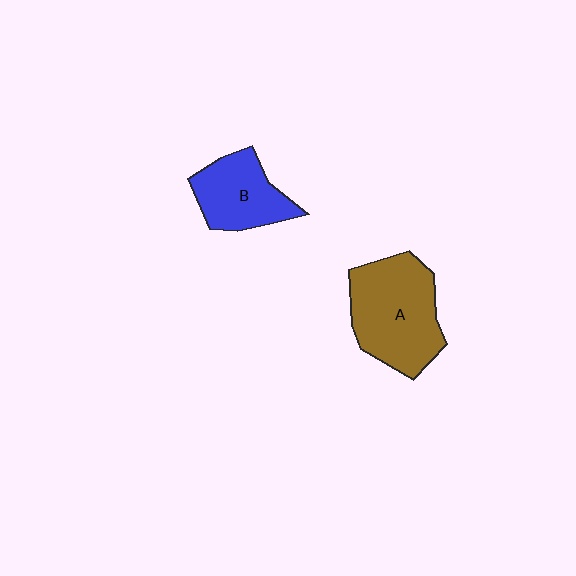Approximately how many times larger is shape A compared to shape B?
Approximately 1.5 times.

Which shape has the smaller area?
Shape B (blue).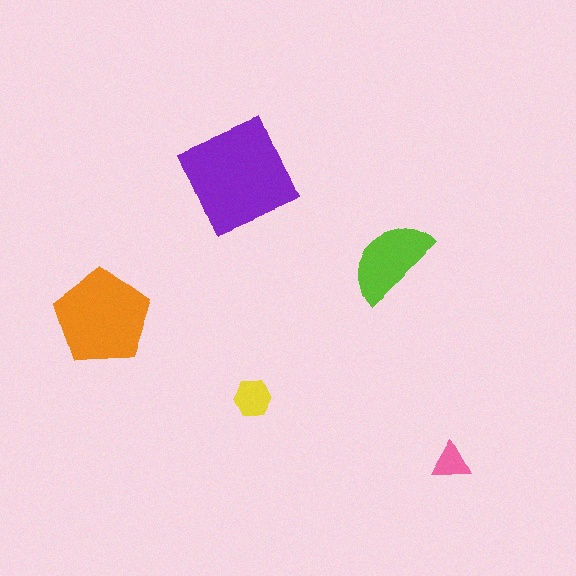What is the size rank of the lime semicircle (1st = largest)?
3rd.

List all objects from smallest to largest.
The pink triangle, the yellow hexagon, the lime semicircle, the orange pentagon, the purple square.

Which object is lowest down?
The pink triangle is bottommost.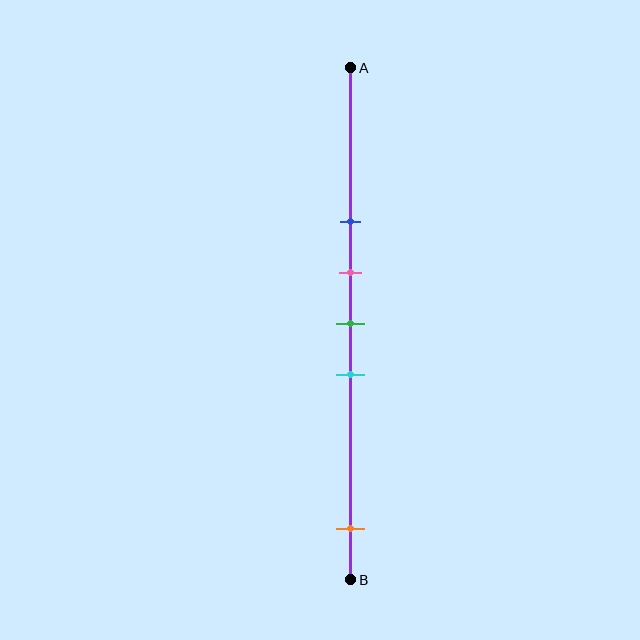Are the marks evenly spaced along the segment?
No, the marks are not evenly spaced.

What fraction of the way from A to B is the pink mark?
The pink mark is approximately 40% (0.4) of the way from A to B.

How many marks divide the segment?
There are 5 marks dividing the segment.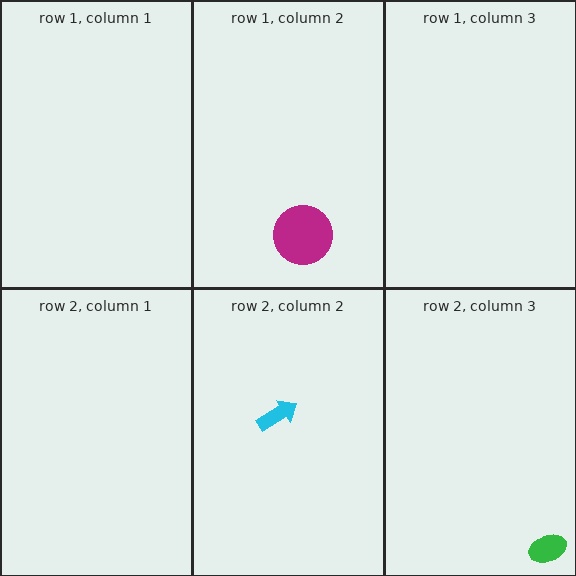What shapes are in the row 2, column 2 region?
The cyan arrow.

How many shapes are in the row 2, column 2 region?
1.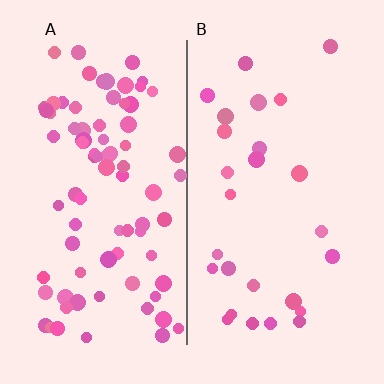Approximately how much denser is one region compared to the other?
Approximately 3.0× — region A over region B.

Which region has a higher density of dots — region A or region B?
A (the left).